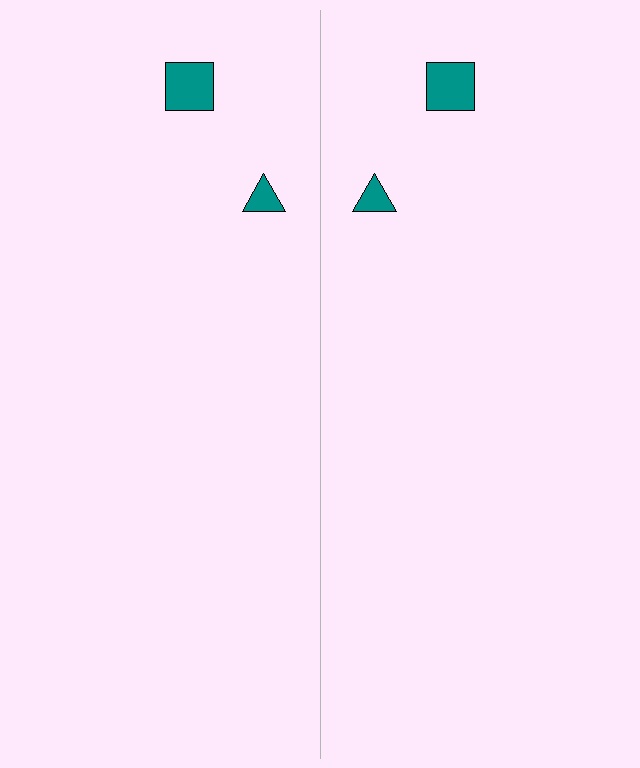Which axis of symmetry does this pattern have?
The pattern has a vertical axis of symmetry running through the center of the image.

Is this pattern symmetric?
Yes, this pattern has bilateral (reflection) symmetry.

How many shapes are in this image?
There are 4 shapes in this image.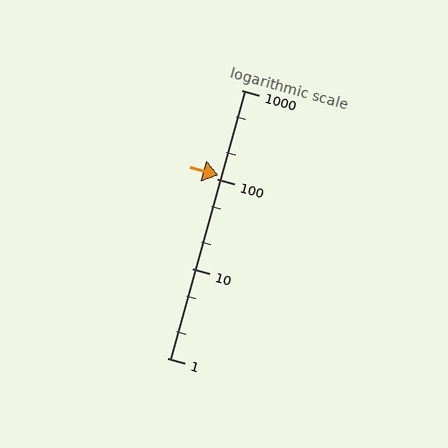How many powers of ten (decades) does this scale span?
The scale spans 3 decades, from 1 to 1000.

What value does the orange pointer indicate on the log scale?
The pointer indicates approximately 110.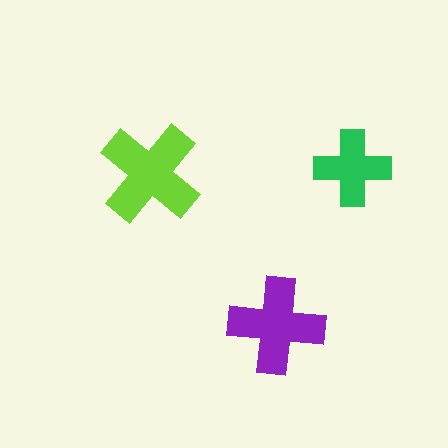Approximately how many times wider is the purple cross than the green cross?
About 1.5 times wider.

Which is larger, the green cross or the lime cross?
The lime one.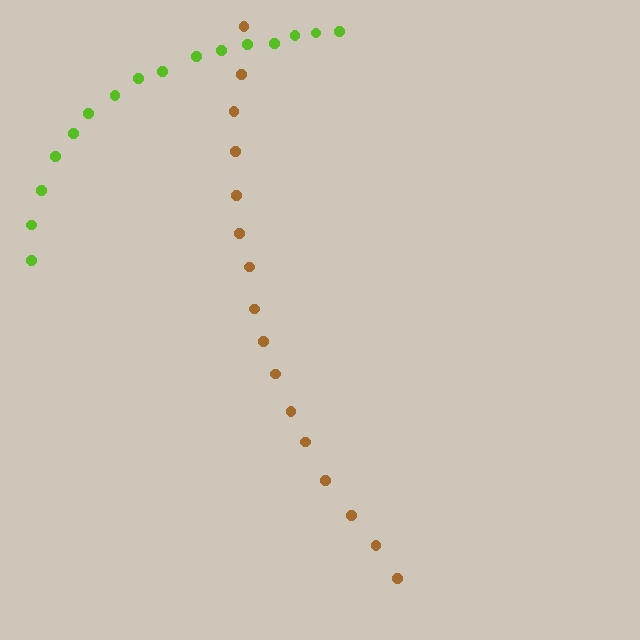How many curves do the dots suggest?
There are 2 distinct paths.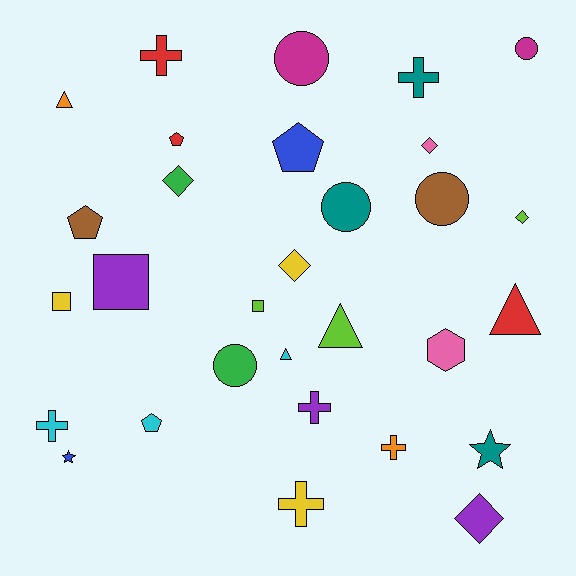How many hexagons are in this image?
There is 1 hexagon.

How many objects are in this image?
There are 30 objects.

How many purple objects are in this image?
There are 3 purple objects.